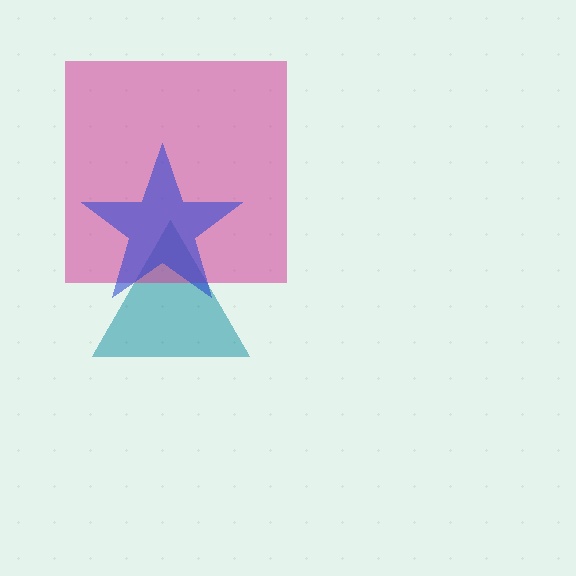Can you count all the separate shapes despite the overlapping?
Yes, there are 3 separate shapes.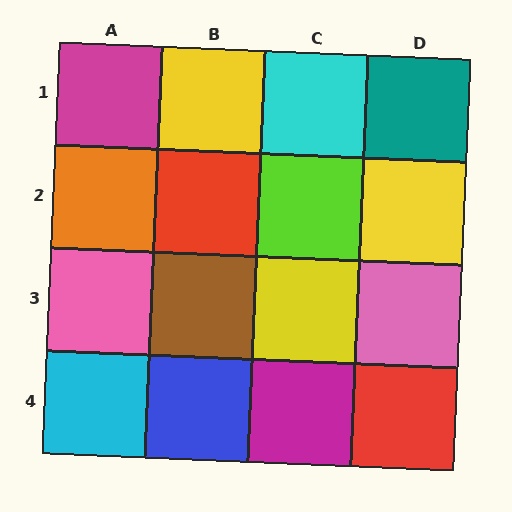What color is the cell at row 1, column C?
Cyan.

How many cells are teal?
1 cell is teal.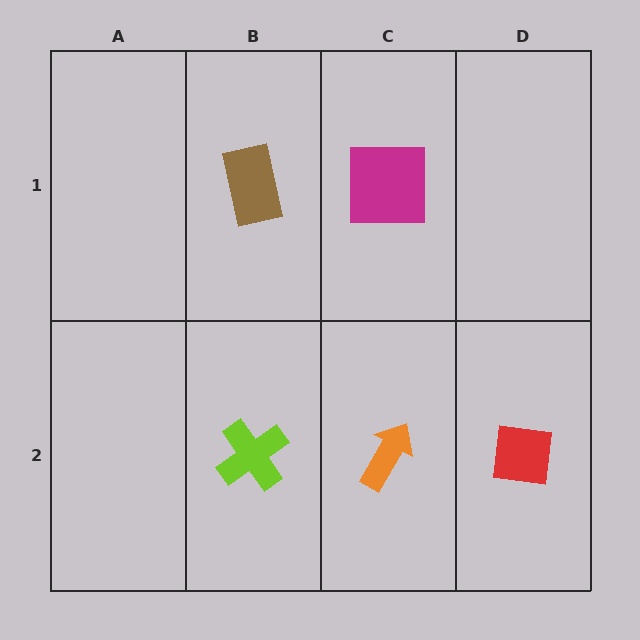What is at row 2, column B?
A lime cross.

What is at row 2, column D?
A red square.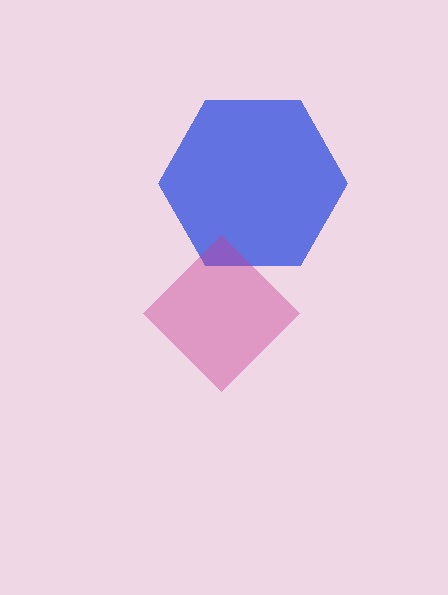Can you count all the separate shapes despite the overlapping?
Yes, there are 2 separate shapes.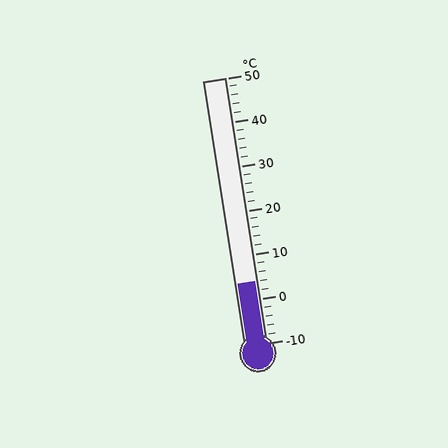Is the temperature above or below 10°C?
The temperature is below 10°C.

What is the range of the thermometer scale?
The thermometer scale ranges from -10°C to 50°C.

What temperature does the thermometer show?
The thermometer shows approximately 4°C.